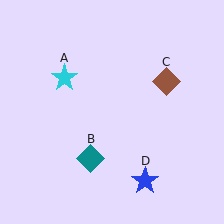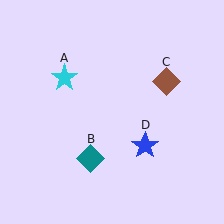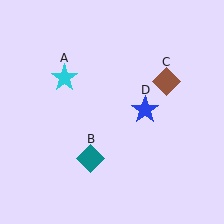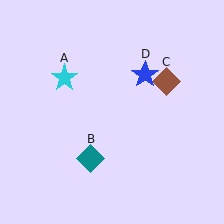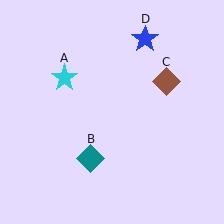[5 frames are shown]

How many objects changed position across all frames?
1 object changed position: blue star (object D).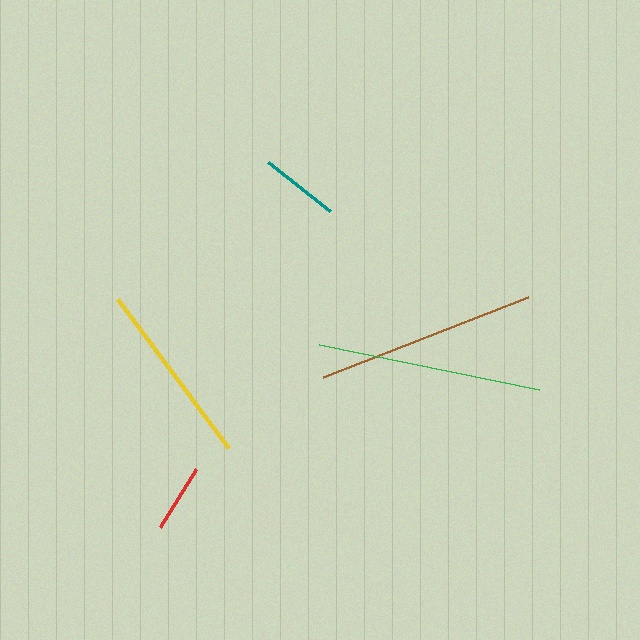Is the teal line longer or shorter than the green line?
The green line is longer than the teal line.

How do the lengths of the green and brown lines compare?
The green and brown lines are approximately the same length.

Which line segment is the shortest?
The red line is the shortest at approximately 68 pixels.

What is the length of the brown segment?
The brown segment is approximately 220 pixels long.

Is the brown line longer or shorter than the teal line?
The brown line is longer than the teal line.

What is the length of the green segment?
The green segment is approximately 225 pixels long.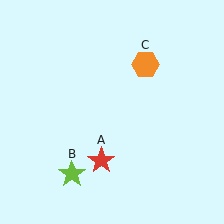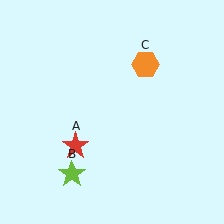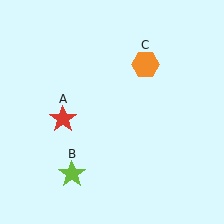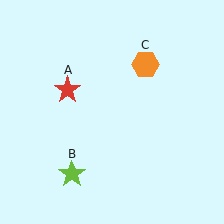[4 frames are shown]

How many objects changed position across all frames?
1 object changed position: red star (object A).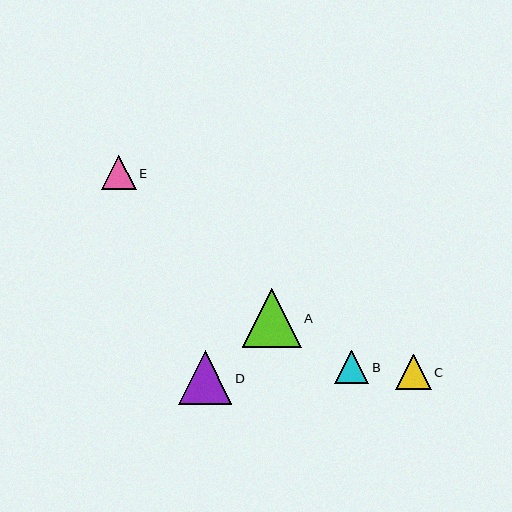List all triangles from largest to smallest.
From largest to smallest: A, D, C, E, B.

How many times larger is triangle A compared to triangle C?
Triangle A is approximately 1.7 times the size of triangle C.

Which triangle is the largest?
Triangle A is the largest with a size of approximately 59 pixels.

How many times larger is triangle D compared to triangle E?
Triangle D is approximately 1.6 times the size of triangle E.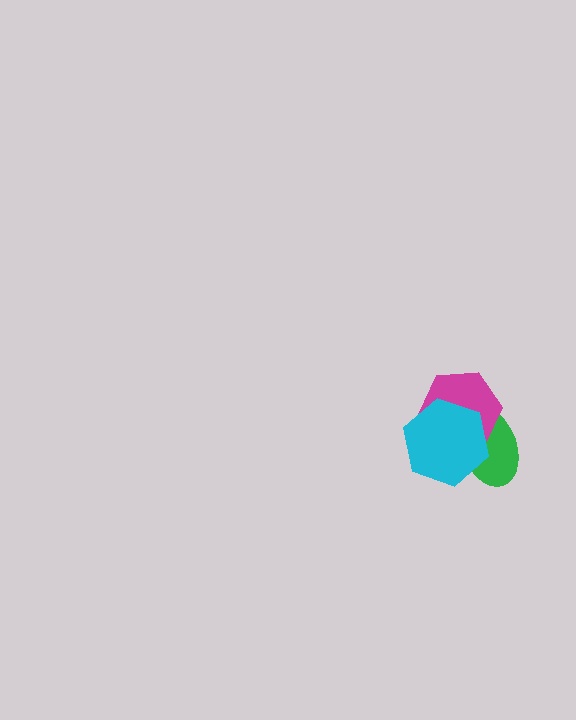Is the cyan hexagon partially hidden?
No, no other shape covers it.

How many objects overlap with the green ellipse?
2 objects overlap with the green ellipse.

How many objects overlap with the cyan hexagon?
2 objects overlap with the cyan hexagon.